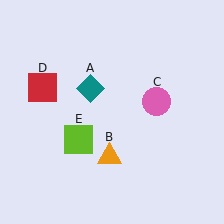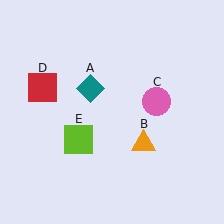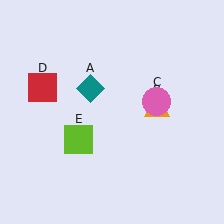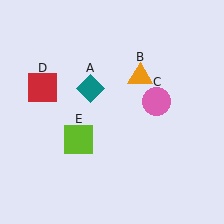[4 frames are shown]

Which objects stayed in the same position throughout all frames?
Teal diamond (object A) and pink circle (object C) and red square (object D) and lime square (object E) remained stationary.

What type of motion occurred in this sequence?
The orange triangle (object B) rotated counterclockwise around the center of the scene.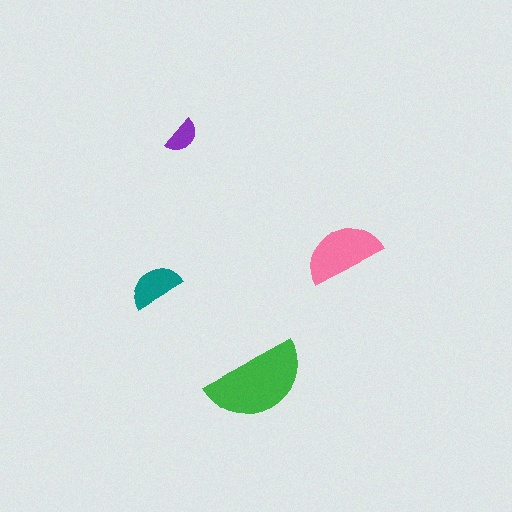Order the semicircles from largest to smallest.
the green one, the pink one, the teal one, the purple one.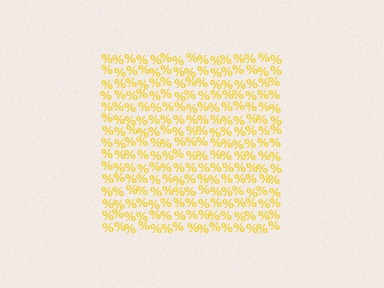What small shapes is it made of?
It is made of small percent signs.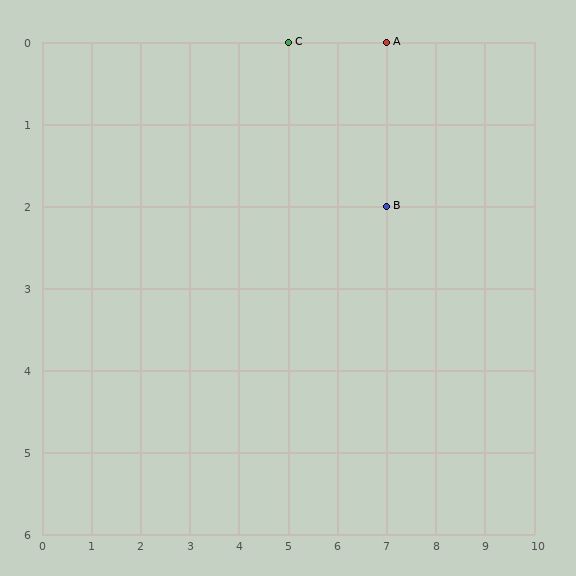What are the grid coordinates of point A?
Point A is at grid coordinates (7, 0).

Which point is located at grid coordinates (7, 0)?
Point A is at (7, 0).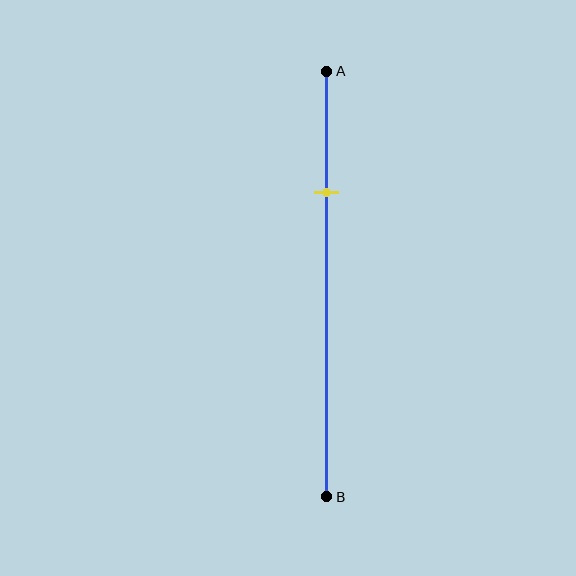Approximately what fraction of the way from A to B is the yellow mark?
The yellow mark is approximately 30% of the way from A to B.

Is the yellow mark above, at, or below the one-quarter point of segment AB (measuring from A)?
The yellow mark is below the one-quarter point of segment AB.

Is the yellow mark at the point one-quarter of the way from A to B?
No, the mark is at about 30% from A, not at the 25% one-quarter point.